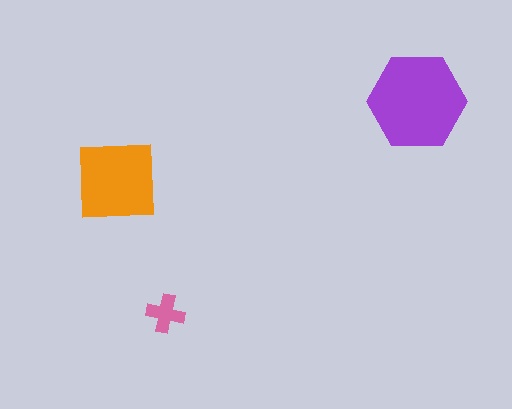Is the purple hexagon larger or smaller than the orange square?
Larger.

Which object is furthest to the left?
The orange square is leftmost.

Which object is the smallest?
The pink cross.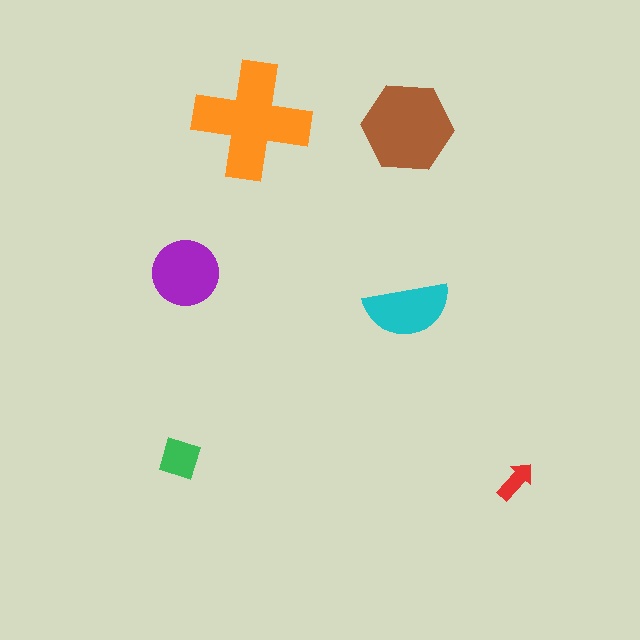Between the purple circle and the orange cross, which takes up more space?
The orange cross.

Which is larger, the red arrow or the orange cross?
The orange cross.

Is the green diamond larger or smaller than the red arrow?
Larger.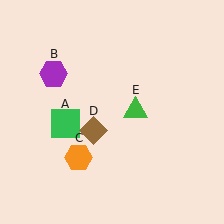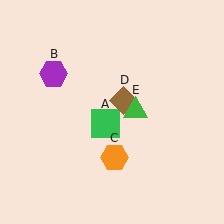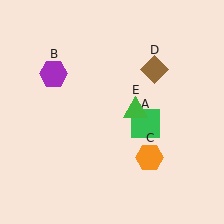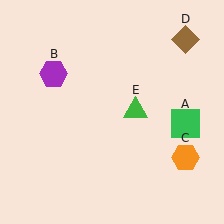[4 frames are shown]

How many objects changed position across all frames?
3 objects changed position: green square (object A), orange hexagon (object C), brown diamond (object D).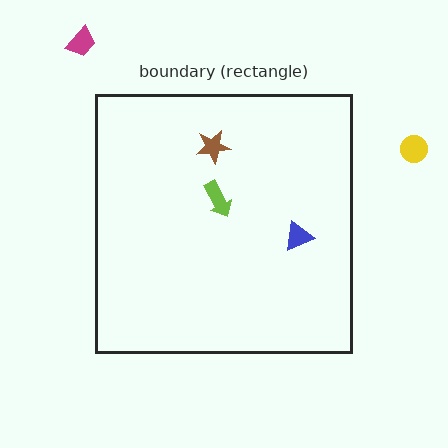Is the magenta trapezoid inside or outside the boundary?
Outside.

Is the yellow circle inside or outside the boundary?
Outside.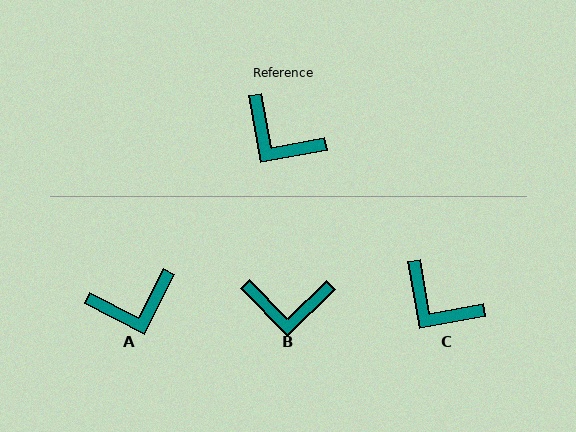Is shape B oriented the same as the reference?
No, it is off by about 34 degrees.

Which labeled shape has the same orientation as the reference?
C.